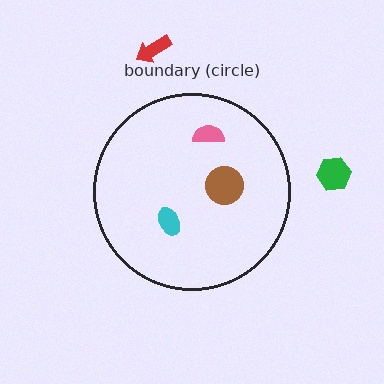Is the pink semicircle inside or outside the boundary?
Inside.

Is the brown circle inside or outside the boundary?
Inside.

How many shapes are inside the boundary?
3 inside, 2 outside.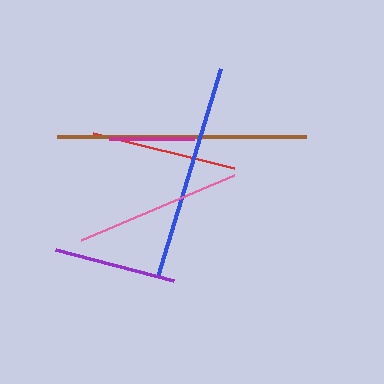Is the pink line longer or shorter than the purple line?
The pink line is longer than the purple line.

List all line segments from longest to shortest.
From longest to shortest: brown, blue, pink, red, purple, magenta.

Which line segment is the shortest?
The magenta line is the shortest at approximately 85 pixels.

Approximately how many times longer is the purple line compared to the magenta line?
The purple line is approximately 1.4 times the length of the magenta line.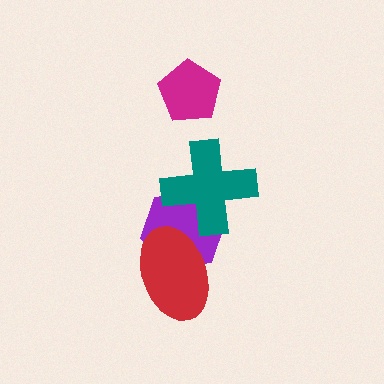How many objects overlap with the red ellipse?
1 object overlaps with the red ellipse.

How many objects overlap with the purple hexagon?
2 objects overlap with the purple hexagon.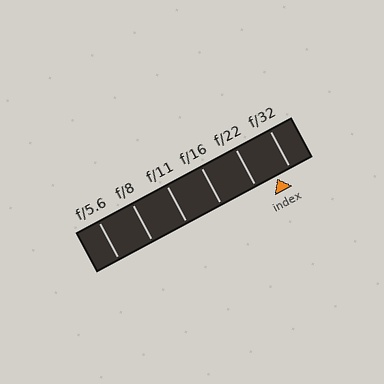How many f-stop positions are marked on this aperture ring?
There are 6 f-stop positions marked.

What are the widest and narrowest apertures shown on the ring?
The widest aperture shown is f/5.6 and the narrowest is f/32.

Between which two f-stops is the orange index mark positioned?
The index mark is between f/22 and f/32.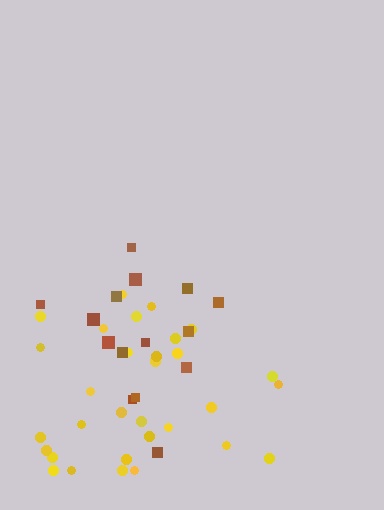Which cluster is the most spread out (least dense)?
Brown.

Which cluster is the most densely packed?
Yellow.